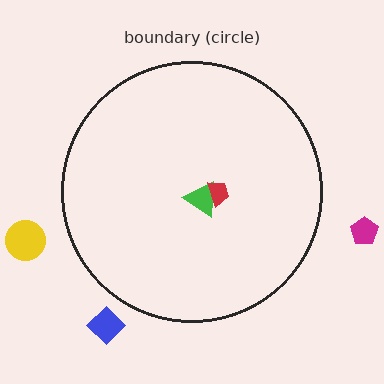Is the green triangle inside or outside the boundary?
Inside.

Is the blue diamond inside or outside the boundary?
Outside.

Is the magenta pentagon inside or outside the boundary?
Outside.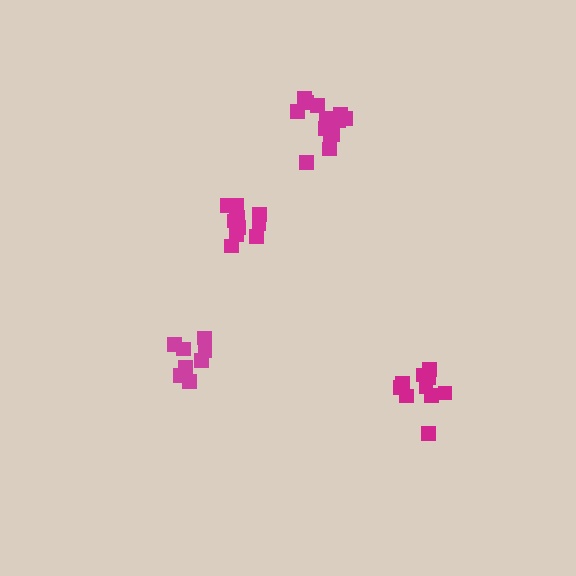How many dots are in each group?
Group 1: 11 dots, Group 2: 8 dots, Group 3: 10 dots, Group 4: 14 dots (43 total).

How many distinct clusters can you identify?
There are 4 distinct clusters.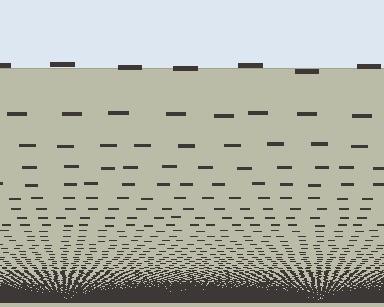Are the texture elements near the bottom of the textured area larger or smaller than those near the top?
Smaller. The gradient is inverted — elements near the bottom are smaller and denser.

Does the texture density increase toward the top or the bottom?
Density increases toward the bottom.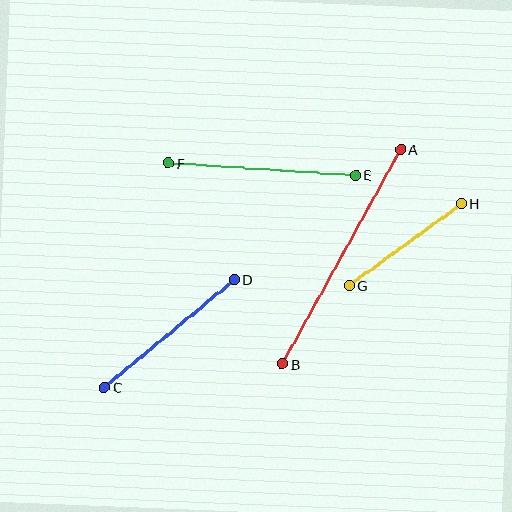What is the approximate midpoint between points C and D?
The midpoint is at approximately (169, 333) pixels.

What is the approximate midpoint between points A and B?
The midpoint is at approximately (341, 257) pixels.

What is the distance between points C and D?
The distance is approximately 169 pixels.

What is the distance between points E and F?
The distance is approximately 187 pixels.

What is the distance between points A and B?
The distance is approximately 245 pixels.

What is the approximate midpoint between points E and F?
The midpoint is at approximately (262, 169) pixels.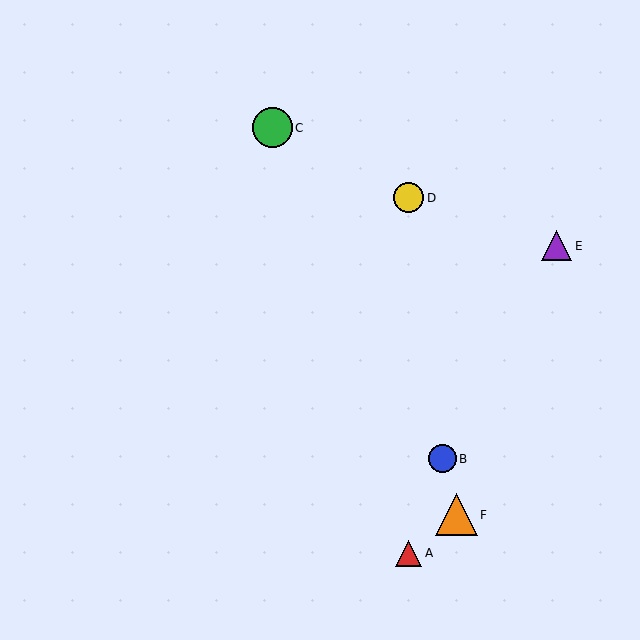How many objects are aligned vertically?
2 objects (A, D) are aligned vertically.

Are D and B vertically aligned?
No, D is at x≈409 and B is at x≈442.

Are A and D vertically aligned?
Yes, both are at x≈409.